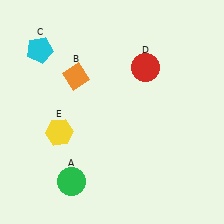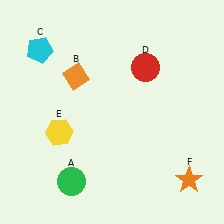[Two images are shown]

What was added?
An orange star (F) was added in Image 2.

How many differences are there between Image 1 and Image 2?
There is 1 difference between the two images.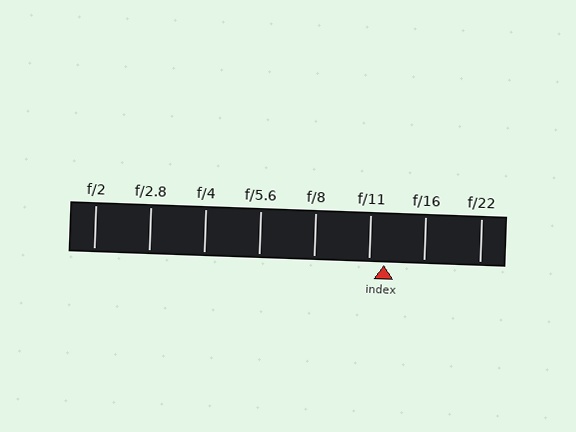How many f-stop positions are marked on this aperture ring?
There are 8 f-stop positions marked.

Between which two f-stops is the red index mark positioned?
The index mark is between f/11 and f/16.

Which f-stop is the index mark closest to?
The index mark is closest to f/11.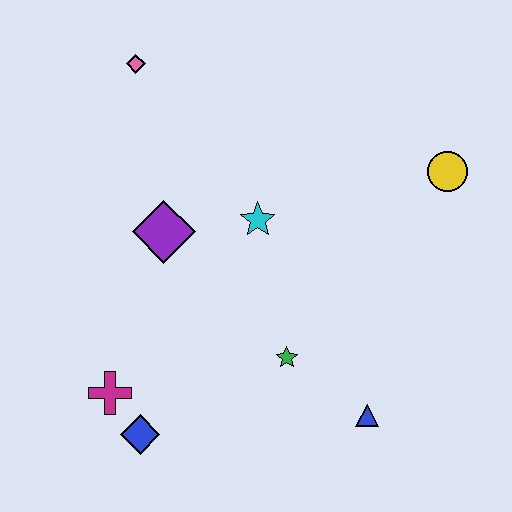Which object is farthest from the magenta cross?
The yellow circle is farthest from the magenta cross.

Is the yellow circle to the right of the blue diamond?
Yes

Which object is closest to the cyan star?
The purple diamond is closest to the cyan star.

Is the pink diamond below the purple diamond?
No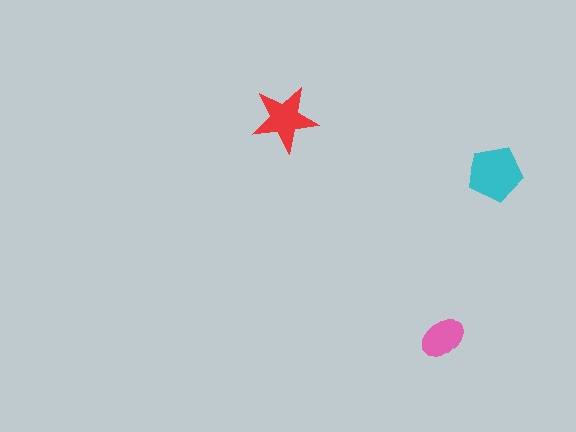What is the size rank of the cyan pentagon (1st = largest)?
1st.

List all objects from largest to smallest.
The cyan pentagon, the red star, the pink ellipse.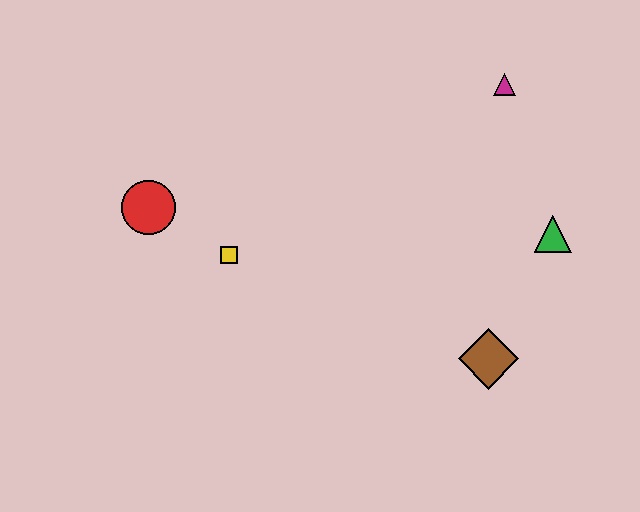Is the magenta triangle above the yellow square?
Yes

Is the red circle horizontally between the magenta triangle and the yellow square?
No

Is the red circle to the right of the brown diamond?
No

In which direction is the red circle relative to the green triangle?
The red circle is to the left of the green triangle.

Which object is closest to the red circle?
The yellow square is closest to the red circle.